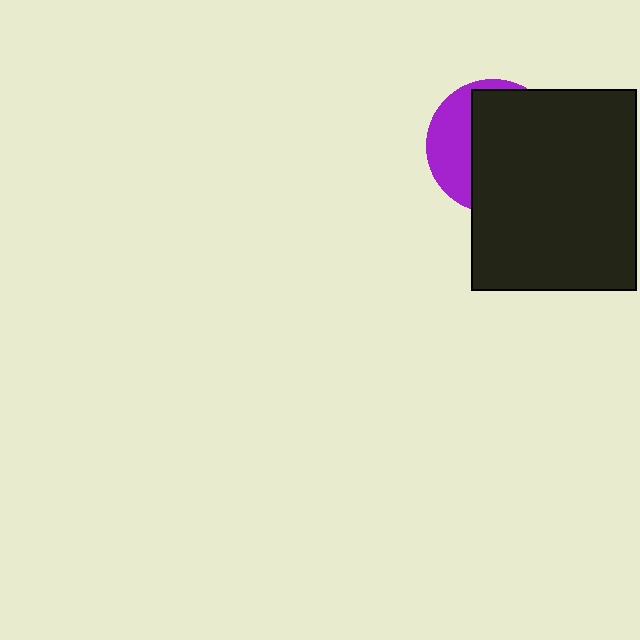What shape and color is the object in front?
The object in front is a black rectangle.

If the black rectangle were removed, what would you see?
You would see the complete purple circle.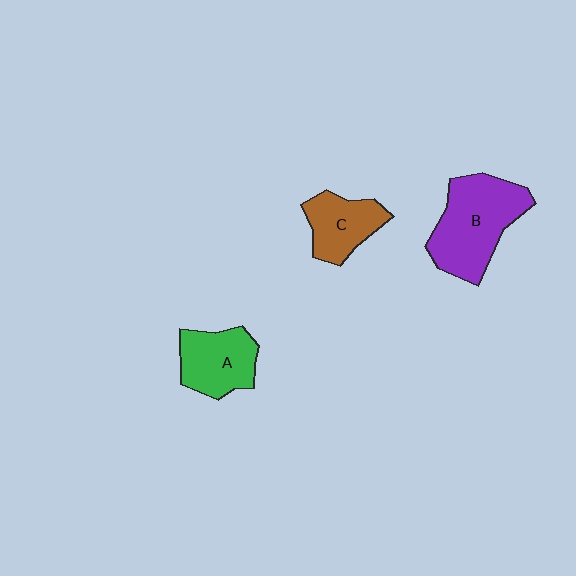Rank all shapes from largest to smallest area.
From largest to smallest: B (purple), A (green), C (brown).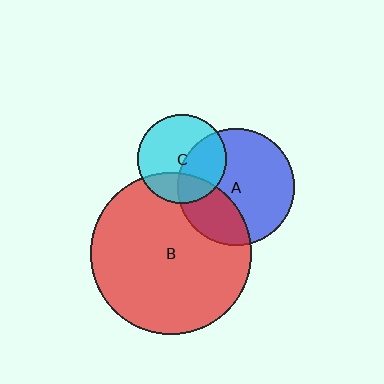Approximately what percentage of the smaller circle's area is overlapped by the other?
Approximately 30%.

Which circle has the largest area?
Circle B (red).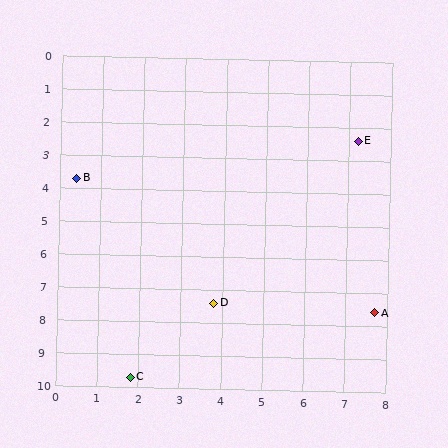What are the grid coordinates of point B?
Point B is at approximately (0.4, 3.7).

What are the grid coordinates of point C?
Point C is at approximately (1.8, 9.7).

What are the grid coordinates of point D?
Point D is at approximately (3.8, 7.4).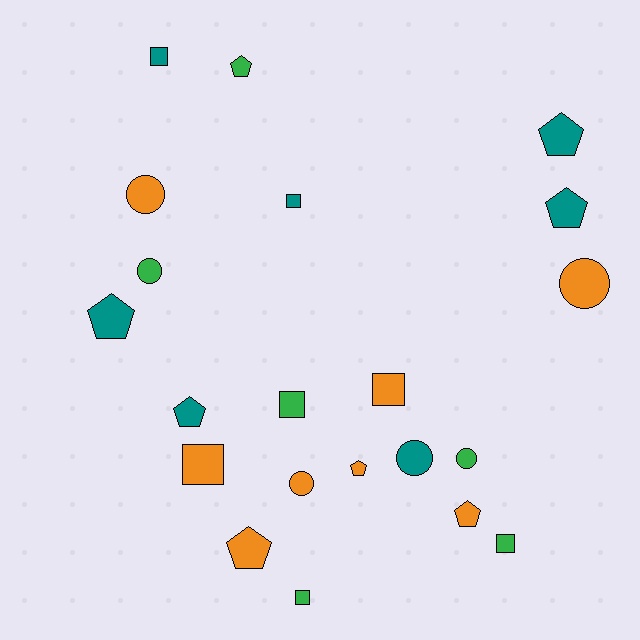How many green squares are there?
There are 3 green squares.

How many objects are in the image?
There are 21 objects.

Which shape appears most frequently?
Pentagon, with 8 objects.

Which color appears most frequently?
Orange, with 8 objects.